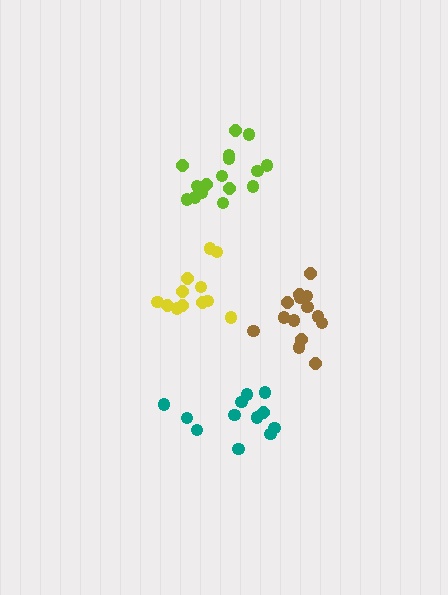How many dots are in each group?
Group 1: 12 dots, Group 2: 12 dots, Group 3: 14 dots, Group 4: 16 dots (54 total).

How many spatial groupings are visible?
There are 4 spatial groupings.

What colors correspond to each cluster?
The clusters are colored: yellow, teal, brown, lime.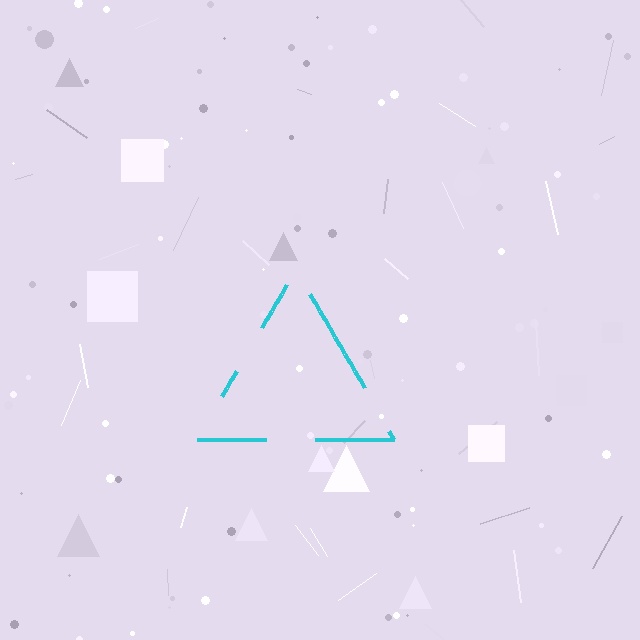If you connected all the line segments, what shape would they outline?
They would outline a triangle.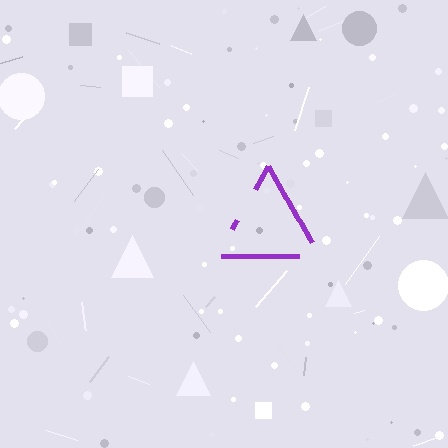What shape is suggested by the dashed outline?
The dashed outline suggests a triangle.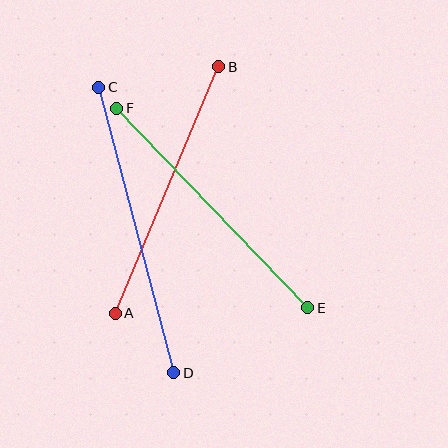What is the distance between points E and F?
The distance is approximately 276 pixels.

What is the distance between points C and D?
The distance is approximately 295 pixels.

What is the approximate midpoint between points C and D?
The midpoint is at approximately (136, 230) pixels.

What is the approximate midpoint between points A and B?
The midpoint is at approximately (167, 190) pixels.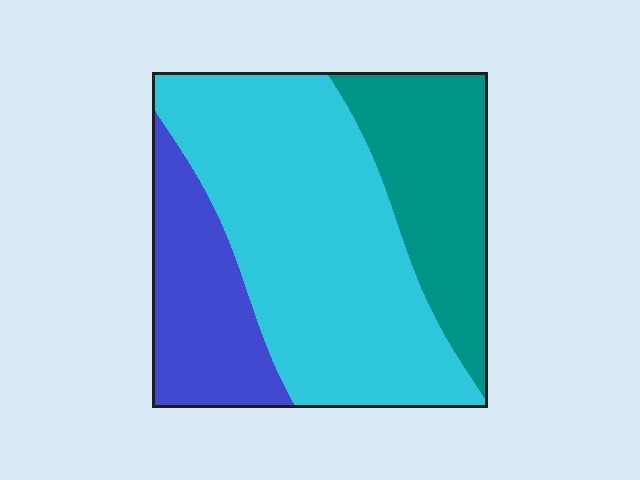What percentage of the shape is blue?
Blue takes up about one fifth (1/5) of the shape.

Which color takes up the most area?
Cyan, at roughly 55%.